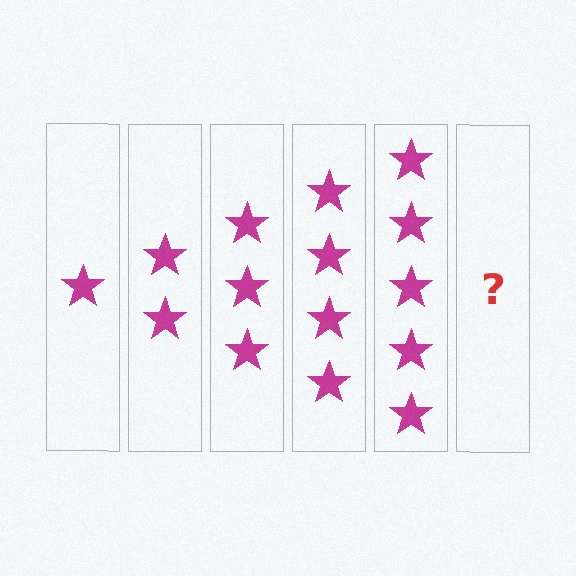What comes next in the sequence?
The next element should be 6 stars.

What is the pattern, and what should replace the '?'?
The pattern is that each step adds one more star. The '?' should be 6 stars.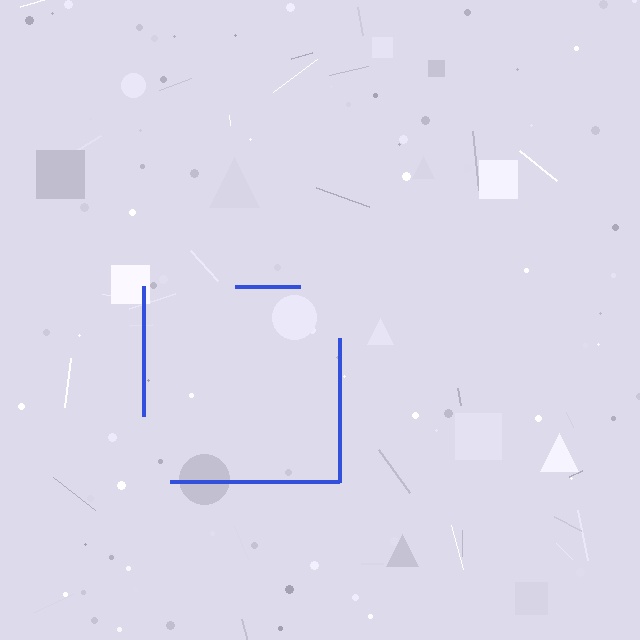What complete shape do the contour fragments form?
The contour fragments form a square.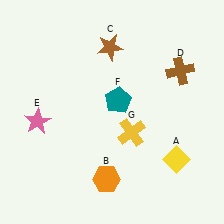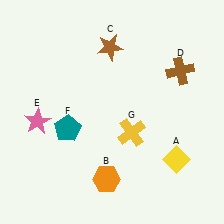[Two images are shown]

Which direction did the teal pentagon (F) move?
The teal pentagon (F) moved left.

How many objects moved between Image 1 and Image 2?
1 object moved between the two images.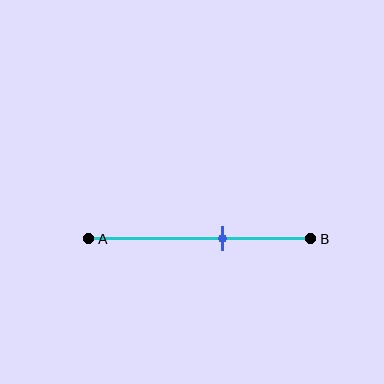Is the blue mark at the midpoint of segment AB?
No, the mark is at about 60% from A, not at the 50% midpoint.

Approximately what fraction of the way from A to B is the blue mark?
The blue mark is approximately 60% of the way from A to B.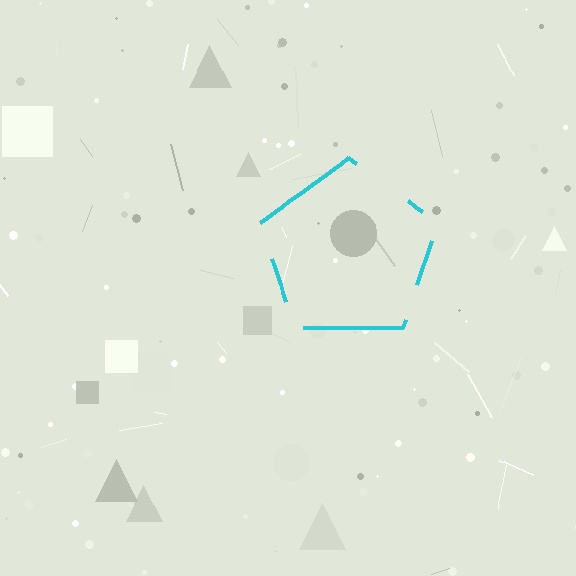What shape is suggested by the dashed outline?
The dashed outline suggests a pentagon.